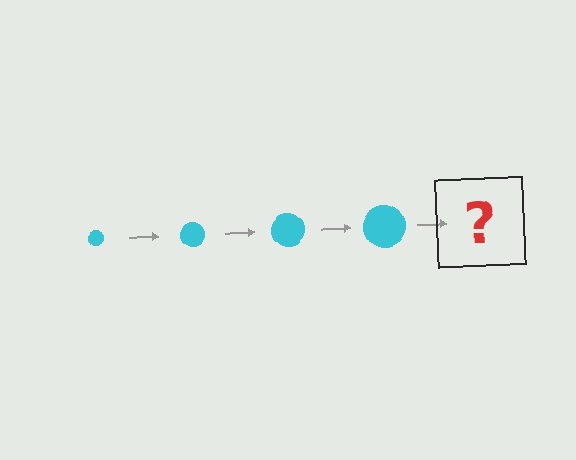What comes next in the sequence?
The next element should be a cyan circle, larger than the previous one.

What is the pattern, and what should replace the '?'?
The pattern is that the circle gets progressively larger each step. The '?' should be a cyan circle, larger than the previous one.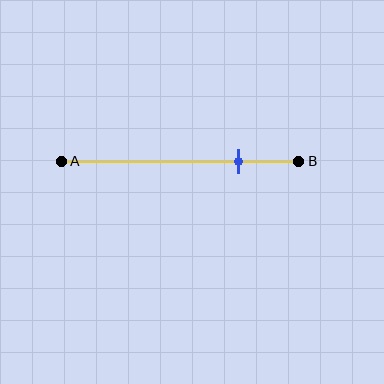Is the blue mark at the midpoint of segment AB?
No, the mark is at about 75% from A, not at the 50% midpoint.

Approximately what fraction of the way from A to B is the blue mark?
The blue mark is approximately 75% of the way from A to B.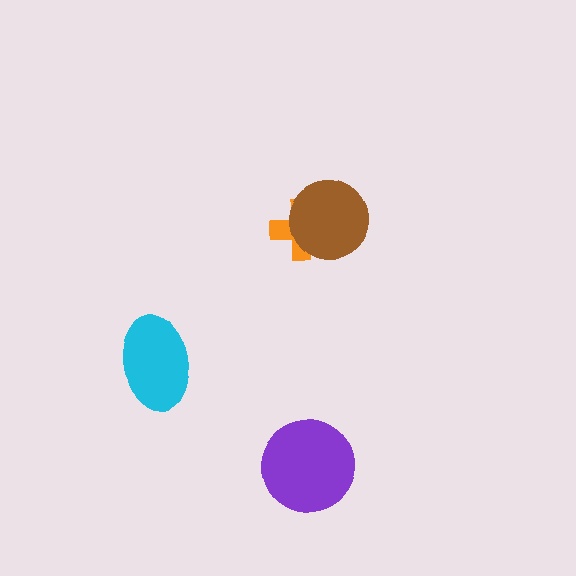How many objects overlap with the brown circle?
1 object overlaps with the brown circle.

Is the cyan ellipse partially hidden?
No, no other shape covers it.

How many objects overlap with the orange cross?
1 object overlaps with the orange cross.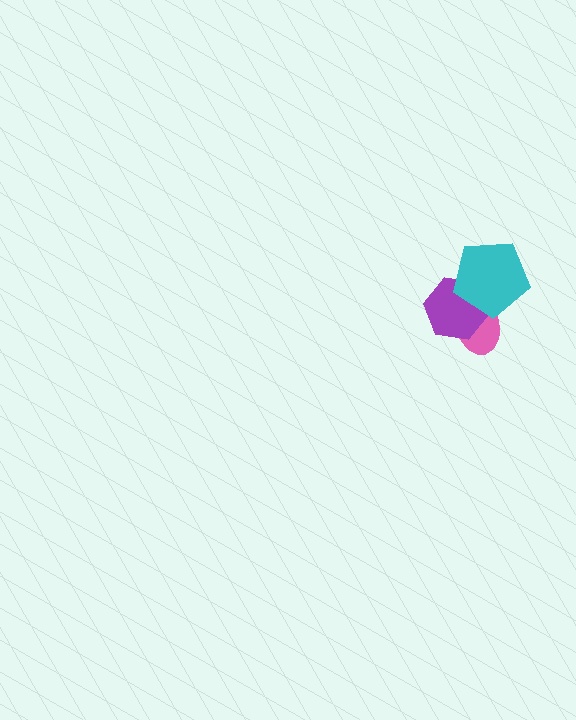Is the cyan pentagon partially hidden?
No, no other shape covers it.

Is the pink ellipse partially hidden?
Yes, it is partially covered by another shape.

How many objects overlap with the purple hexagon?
2 objects overlap with the purple hexagon.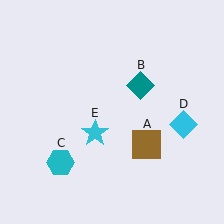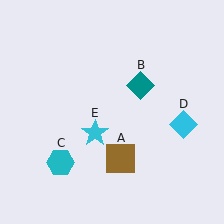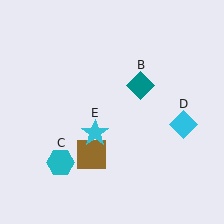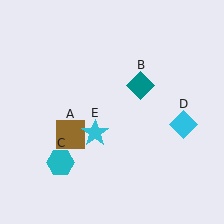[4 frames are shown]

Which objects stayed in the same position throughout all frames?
Teal diamond (object B) and cyan hexagon (object C) and cyan diamond (object D) and cyan star (object E) remained stationary.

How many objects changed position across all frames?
1 object changed position: brown square (object A).